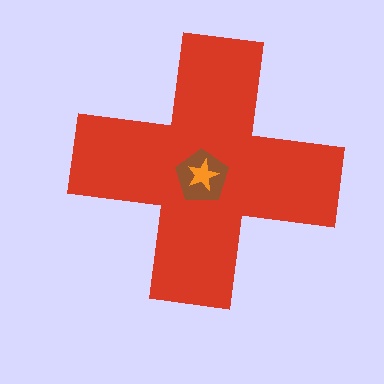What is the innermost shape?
The orange star.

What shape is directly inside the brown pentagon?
The orange star.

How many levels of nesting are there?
3.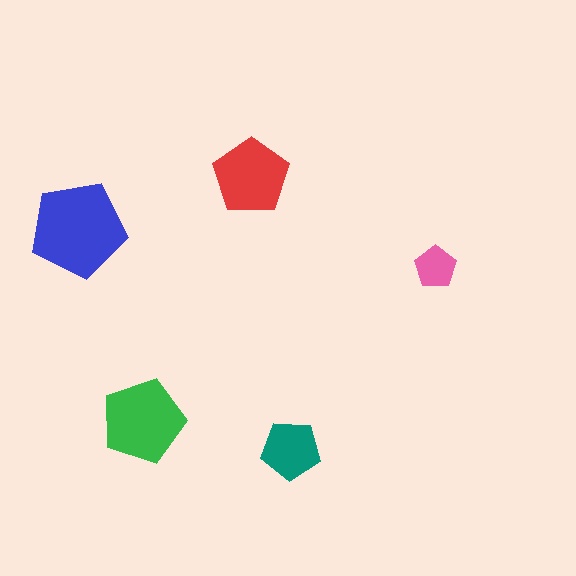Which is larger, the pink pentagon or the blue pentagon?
The blue one.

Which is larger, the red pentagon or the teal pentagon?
The red one.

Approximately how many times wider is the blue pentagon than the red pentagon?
About 1.5 times wider.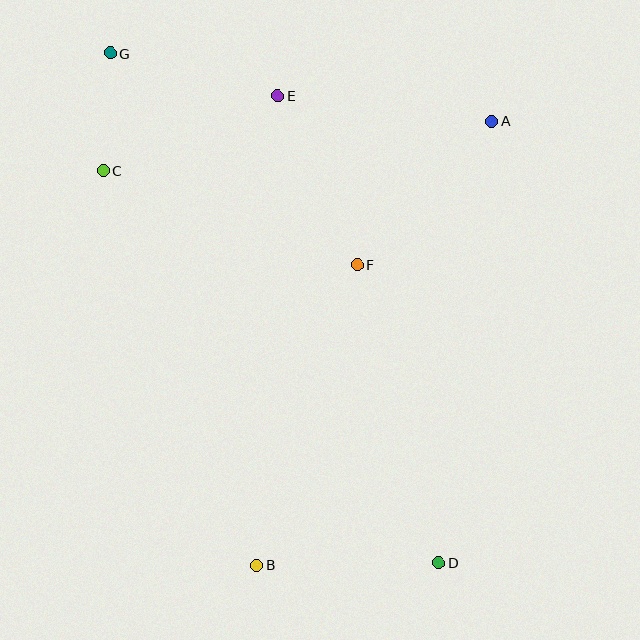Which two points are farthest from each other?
Points D and G are farthest from each other.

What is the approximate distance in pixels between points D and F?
The distance between D and F is approximately 309 pixels.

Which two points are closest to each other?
Points C and G are closest to each other.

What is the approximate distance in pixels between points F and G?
The distance between F and G is approximately 325 pixels.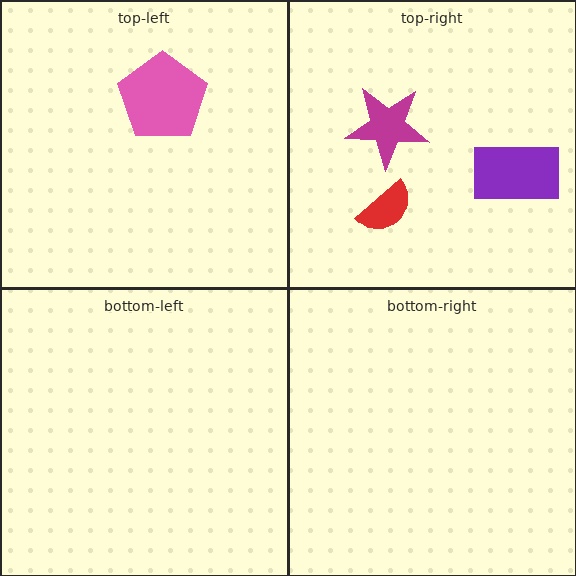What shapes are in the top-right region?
The purple rectangle, the red semicircle, the magenta star.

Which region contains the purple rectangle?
The top-right region.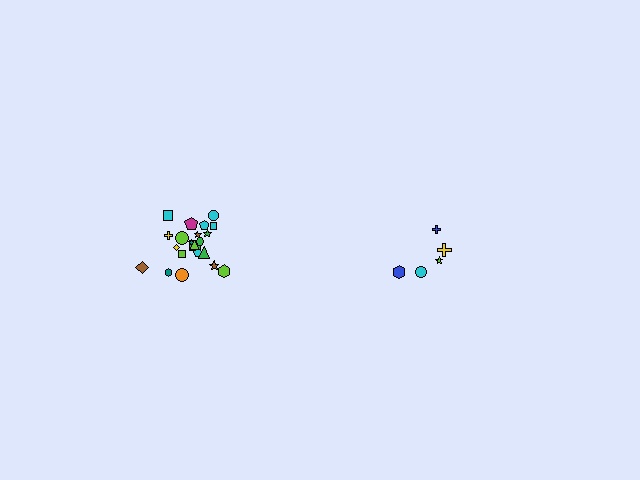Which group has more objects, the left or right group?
The left group.